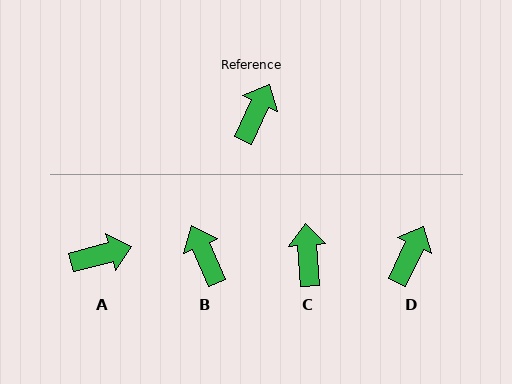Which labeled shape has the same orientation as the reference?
D.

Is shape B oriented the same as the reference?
No, it is off by about 49 degrees.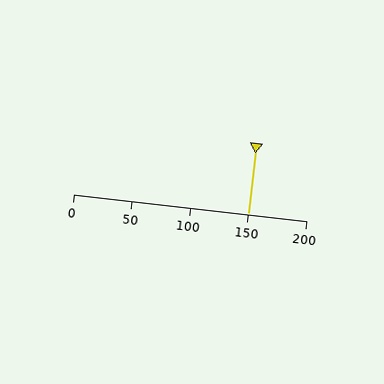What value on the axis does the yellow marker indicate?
The marker indicates approximately 150.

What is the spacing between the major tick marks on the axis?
The major ticks are spaced 50 apart.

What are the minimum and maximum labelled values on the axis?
The axis runs from 0 to 200.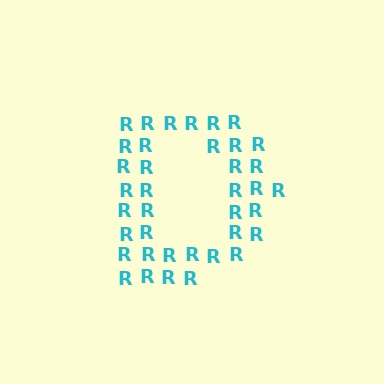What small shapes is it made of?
It is made of small letter R's.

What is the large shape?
The large shape is the letter D.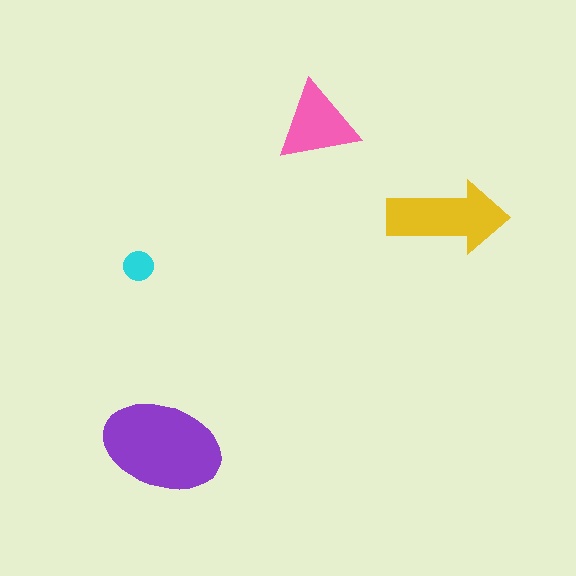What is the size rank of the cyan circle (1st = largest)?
4th.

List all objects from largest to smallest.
The purple ellipse, the yellow arrow, the pink triangle, the cyan circle.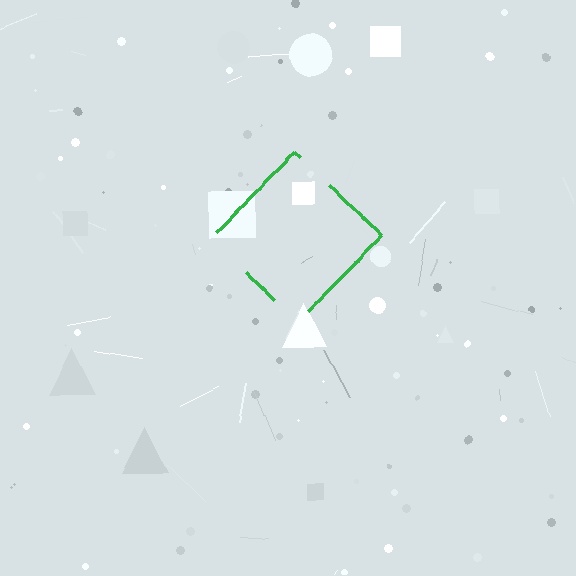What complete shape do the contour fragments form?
The contour fragments form a diamond.